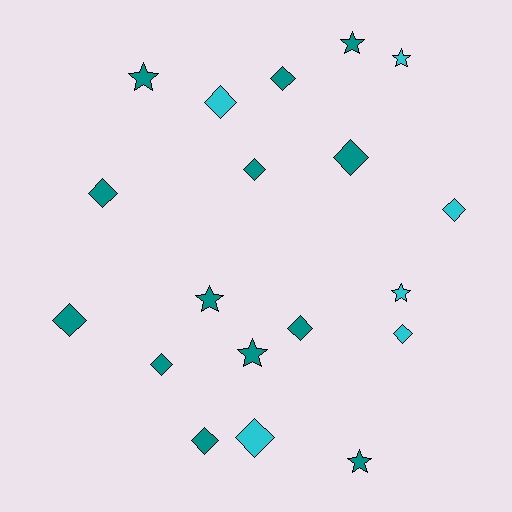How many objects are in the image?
There are 19 objects.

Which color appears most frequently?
Teal, with 13 objects.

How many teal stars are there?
There are 5 teal stars.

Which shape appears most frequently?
Diamond, with 12 objects.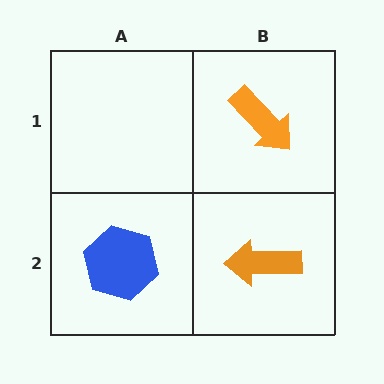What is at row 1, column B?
An orange arrow.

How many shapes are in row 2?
2 shapes.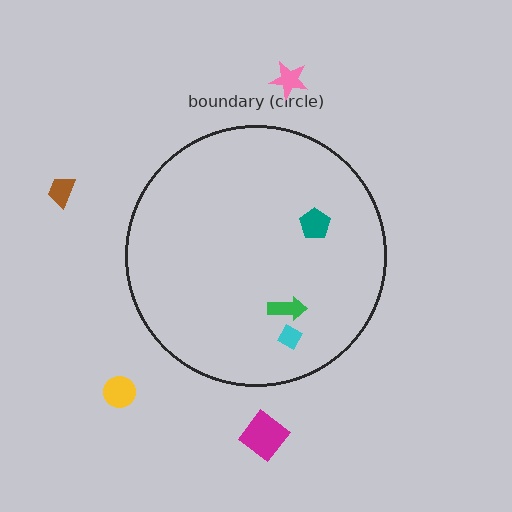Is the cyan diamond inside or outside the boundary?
Inside.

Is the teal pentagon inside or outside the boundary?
Inside.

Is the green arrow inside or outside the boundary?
Inside.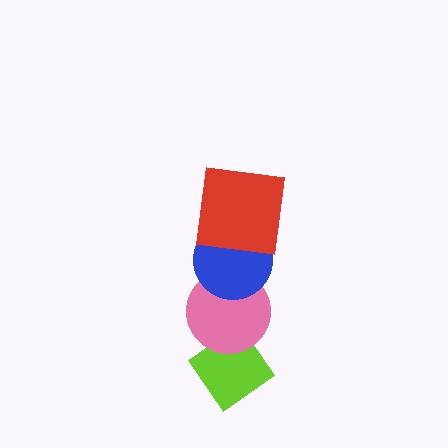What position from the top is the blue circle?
The blue circle is 2nd from the top.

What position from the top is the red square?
The red square is 1st from the top.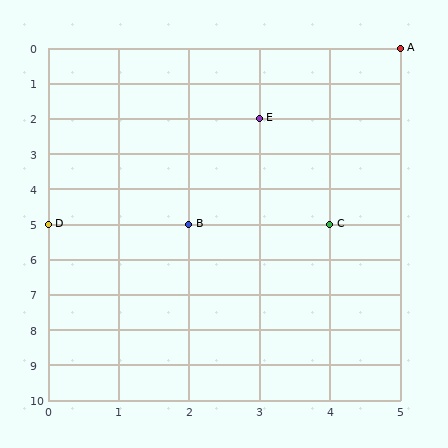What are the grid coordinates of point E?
Point E is at grid coordinates (3, 2).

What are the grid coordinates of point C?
Point C is at grid coordinates (4, 5).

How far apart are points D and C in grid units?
Points D and C are 4 columns apart.